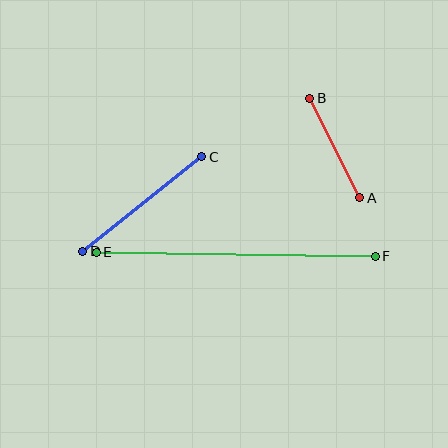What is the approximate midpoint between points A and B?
The midpoint is at approximately (335, 148) pixels.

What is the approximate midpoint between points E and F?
The midpoint is at approximately (236, 254) pixels.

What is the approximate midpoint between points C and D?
The midpoint is at approximately (142, 204) pixels.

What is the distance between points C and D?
The distance is approximately 152 pixels.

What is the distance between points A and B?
The distance is approximately 111 pixels.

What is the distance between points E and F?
The distance is approximately 279 pixels.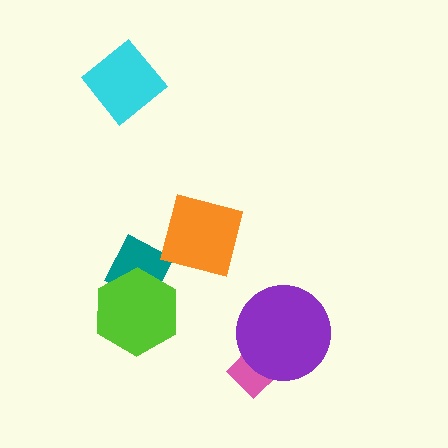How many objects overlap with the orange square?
0 objects overlap with the orange square.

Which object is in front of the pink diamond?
The purple circle is in front of the pink diamond.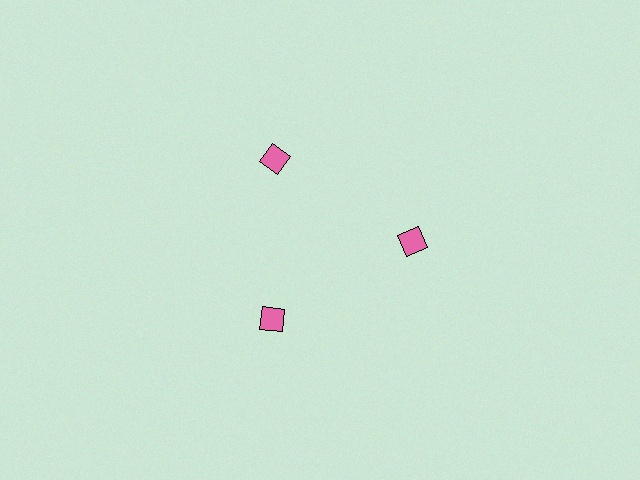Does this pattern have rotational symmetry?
Yes, this pattern has 3-fold rotational symmetry. It looks the same after rotating 120 degrees around the center.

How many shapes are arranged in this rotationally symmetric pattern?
There are 3 shapes, arranged in 3 groups of 1.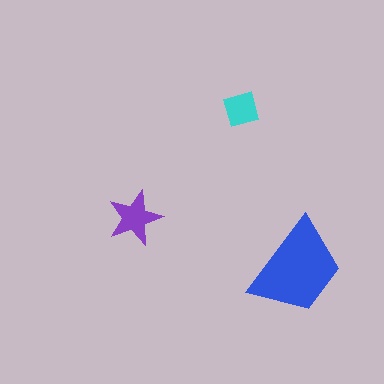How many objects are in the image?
There are 3 objects in the image.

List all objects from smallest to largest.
The cyan diamond, the purple star, the blue trapezoid.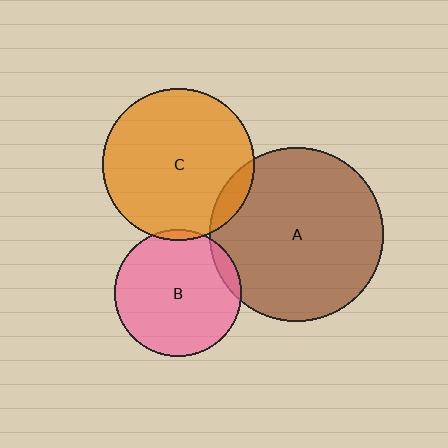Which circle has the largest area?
Circle A (brown).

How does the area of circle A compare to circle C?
Approximately 1.3 times.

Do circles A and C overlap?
Yes.